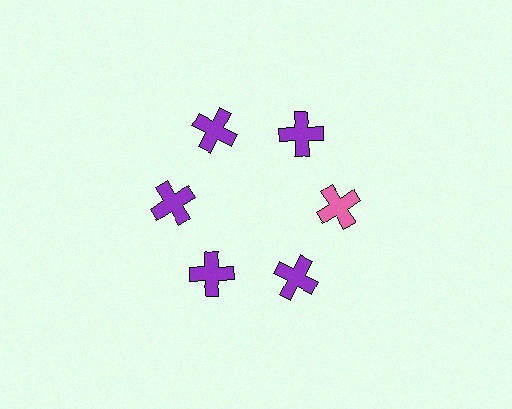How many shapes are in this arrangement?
There are 6 shapes arranged in a ring pattern.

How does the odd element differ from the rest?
It has a different color: pink instead of purple.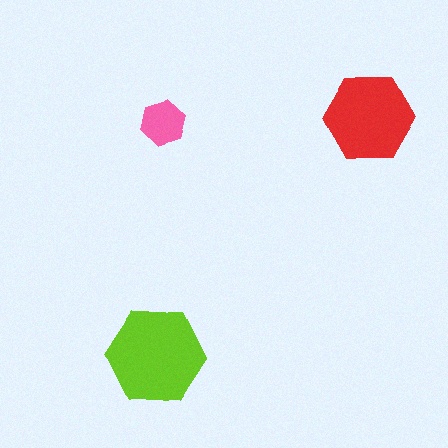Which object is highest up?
The pink hexagon is topmost.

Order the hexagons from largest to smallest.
the lime one, the red one, the pink one.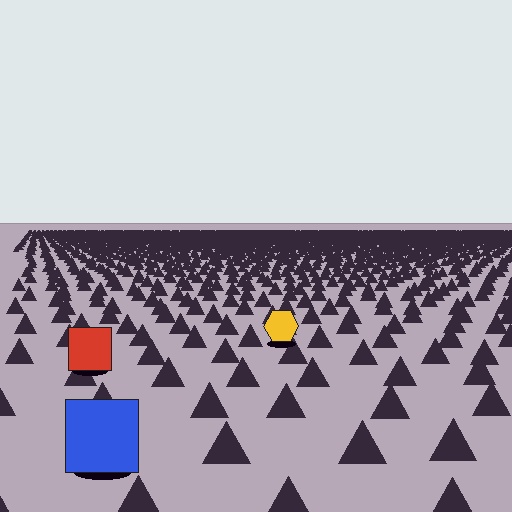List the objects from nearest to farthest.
From nearest to farthest: the blue square, the red square, the yellow hexagon.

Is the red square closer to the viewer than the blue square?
No. The blue square is closer — you can tell from the texture gradient: the ground texture is coarser near it.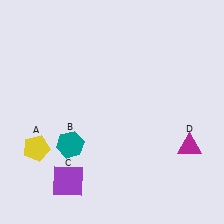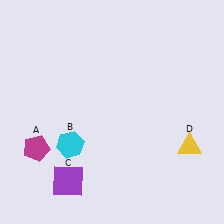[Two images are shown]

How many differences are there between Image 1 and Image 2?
There are 3 differences between the two images.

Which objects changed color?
A changed from yellow to magenta. B changed from teal to cyan. D changed from magenta to yellow.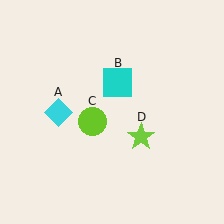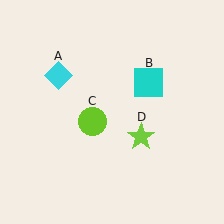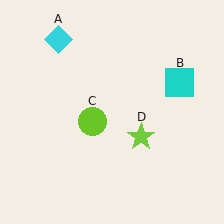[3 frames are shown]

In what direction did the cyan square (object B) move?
The cyan square (object B) moved right.